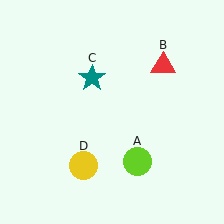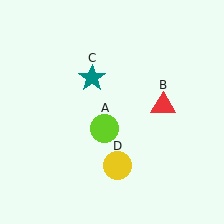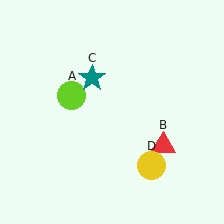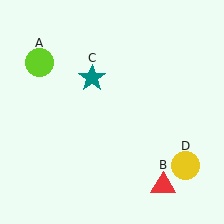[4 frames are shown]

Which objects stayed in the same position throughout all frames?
Teal star (object C) remained stationary.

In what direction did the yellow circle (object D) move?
The yellow circle (object D) moved right.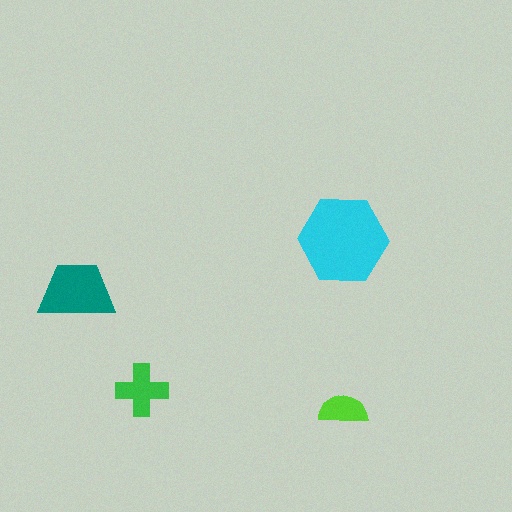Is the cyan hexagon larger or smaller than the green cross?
Larger.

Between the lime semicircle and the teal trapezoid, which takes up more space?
The teal trapezoid.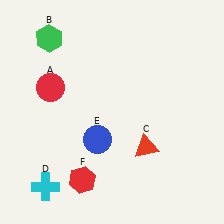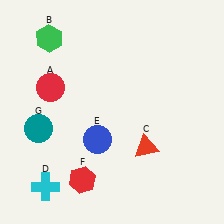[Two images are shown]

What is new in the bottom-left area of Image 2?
A teal circle (G) was added in the bottom-left area of Image 2.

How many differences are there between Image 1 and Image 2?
There is 1 difference between the two images.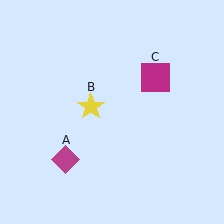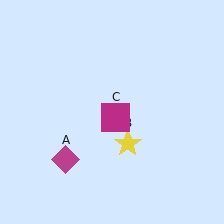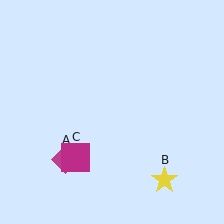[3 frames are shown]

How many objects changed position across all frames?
2 objects changed position: yellow star (object B), magenta square (object C).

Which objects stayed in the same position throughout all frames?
Magenta diamond (object A) remained stationary.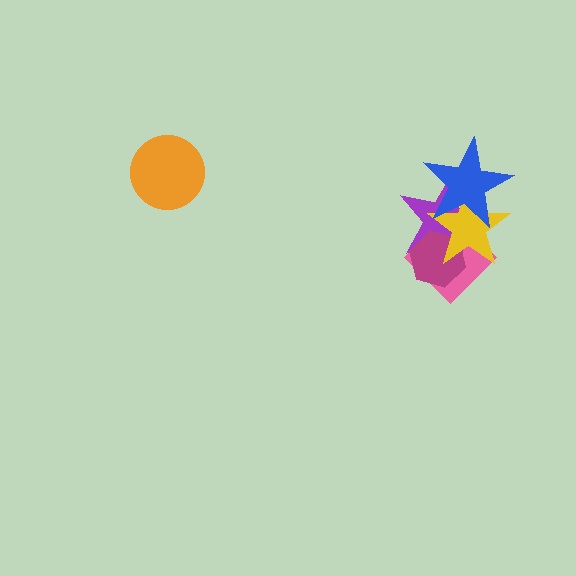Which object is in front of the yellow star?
The blue star is in front of the yellow star.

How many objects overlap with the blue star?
3 objects overlap with the blue star.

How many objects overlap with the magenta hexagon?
3 objects overlap with the magenta hexagon.